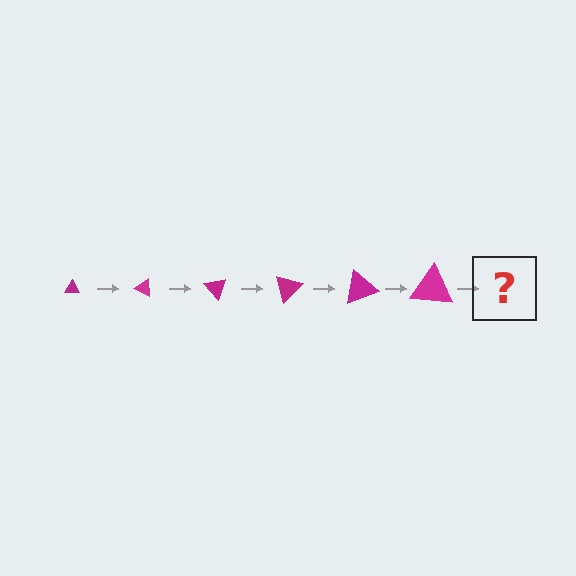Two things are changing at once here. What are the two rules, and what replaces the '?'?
The two rules are that the triangle grows larger each step and it rotates 25 degrees each step. The '?' should be a triangle, larger than the previous one and rotated 150 degrees from the start.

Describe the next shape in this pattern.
It should be a triangle, larger than the previous one and rotated 150 degrees from the start.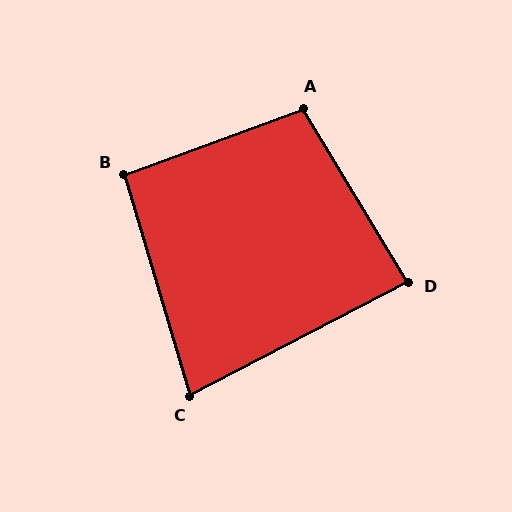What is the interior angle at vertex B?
Approximately 94 degrees (approximately right).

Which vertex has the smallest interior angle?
C, at approximately 79 degrees.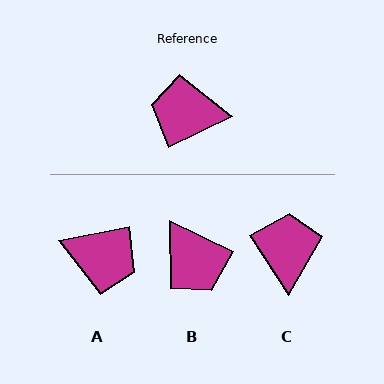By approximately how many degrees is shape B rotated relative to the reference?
Approximately 129 degrees counter-clockwise.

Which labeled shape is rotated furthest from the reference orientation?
A, about 165 degrees away.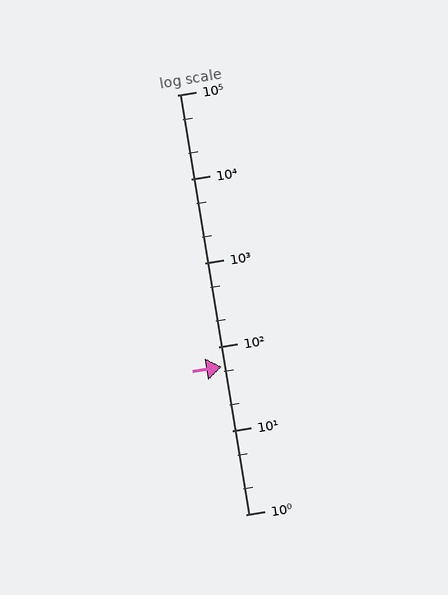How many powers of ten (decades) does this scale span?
The scale spans 5 decades, from 1 to 100000.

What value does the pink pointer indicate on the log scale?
The pointer indicates approximately 58.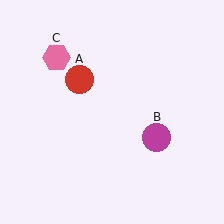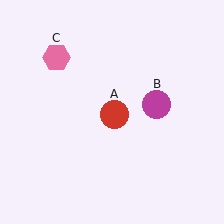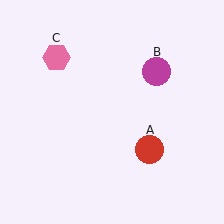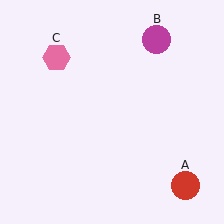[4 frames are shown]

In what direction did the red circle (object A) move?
The red circle (object A) moved down and to the right.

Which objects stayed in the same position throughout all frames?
Pink hexagon (object C) remained stationary.